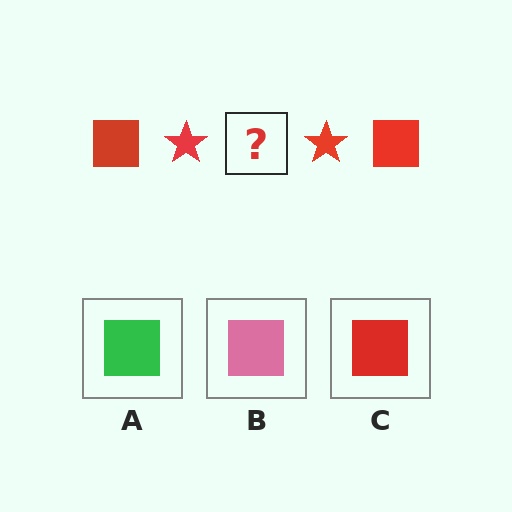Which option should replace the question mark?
Option C.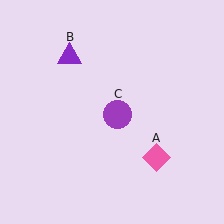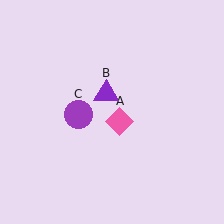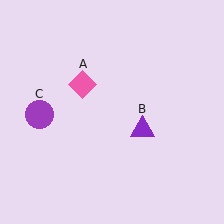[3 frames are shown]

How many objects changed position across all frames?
3 objects changed position: pink diamond (object A), purple triangle (object B), purple circle (object C).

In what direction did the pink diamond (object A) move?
The pink diamond (object A) moved up and to the left.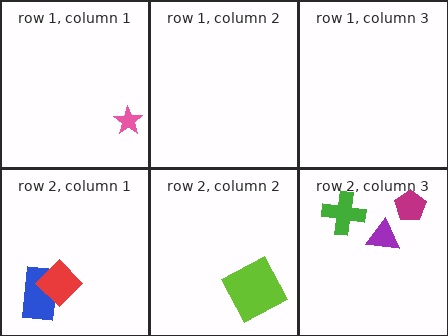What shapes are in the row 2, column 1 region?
The blue rectangle, the red diamond.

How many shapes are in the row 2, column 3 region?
3.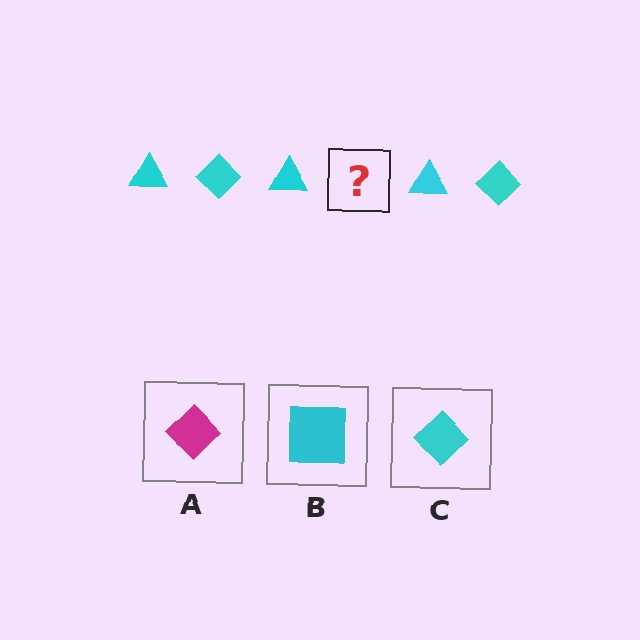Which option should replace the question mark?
Option C.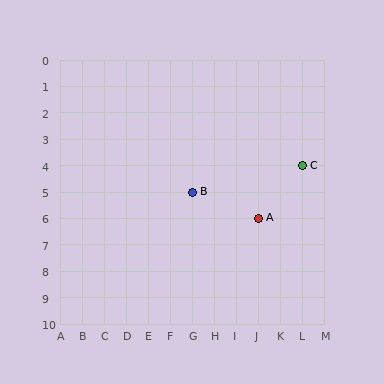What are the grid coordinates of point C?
Point C is at grid coordinates (L, 4).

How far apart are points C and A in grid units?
Points C and A are 2 columns and 2 rows apart (about 2.8 grid units diagonally).